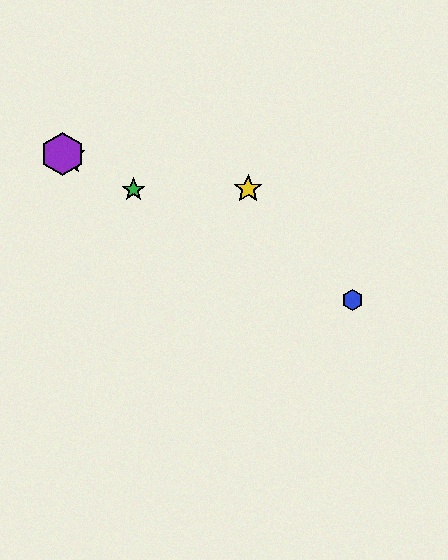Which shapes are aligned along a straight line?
The red star, the blue hexagon, the green star, the purple hexagon are aligned along a straight line.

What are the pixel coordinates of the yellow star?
The yellow star is at (248, 189).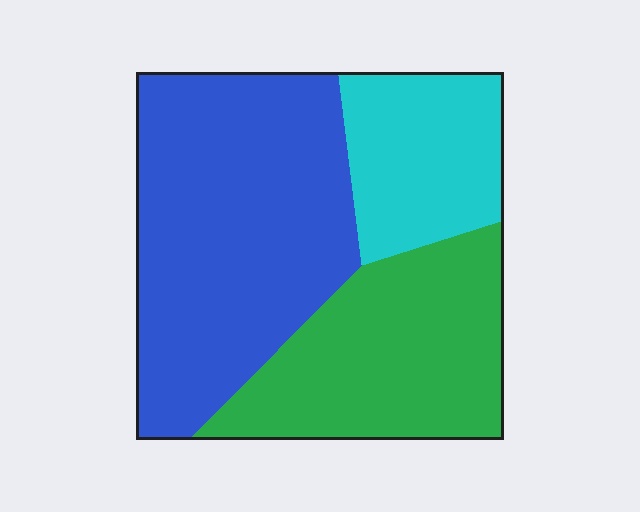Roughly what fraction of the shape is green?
Green takes up about one third (1/3) of the shape.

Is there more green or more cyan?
Green.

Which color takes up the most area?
Blue, at roughly 50%.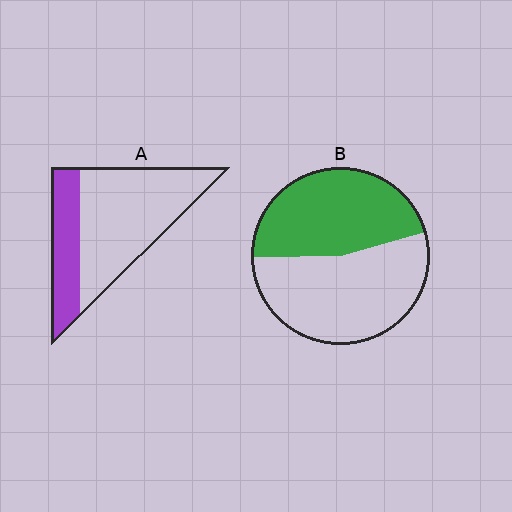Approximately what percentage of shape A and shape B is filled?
A is approximately 30% and B is approximately 45%.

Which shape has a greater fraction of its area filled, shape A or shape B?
Shape B.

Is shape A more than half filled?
No.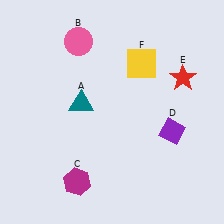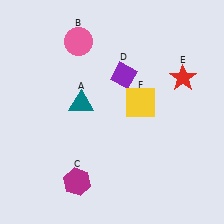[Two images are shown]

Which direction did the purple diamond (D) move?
The purple diamond (D) moved up.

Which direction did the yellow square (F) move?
The yellow square (F) moved down.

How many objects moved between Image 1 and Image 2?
2 objects moved between the two images.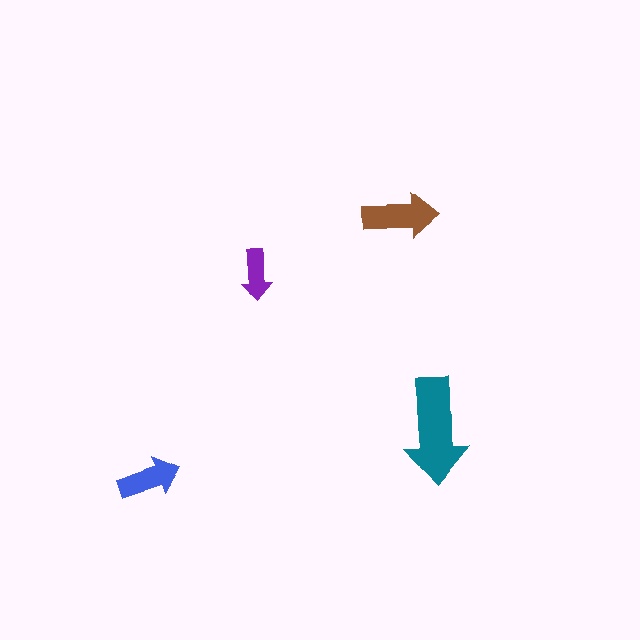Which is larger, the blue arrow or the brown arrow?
The brown one.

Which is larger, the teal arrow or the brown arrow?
The teal one.